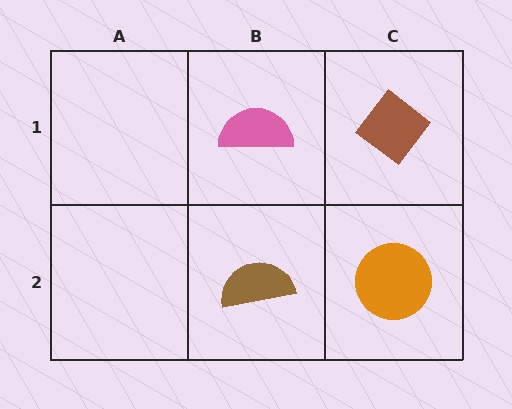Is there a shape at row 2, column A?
No, that cell is empty.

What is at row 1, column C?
A brown diamond.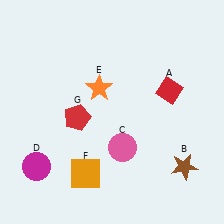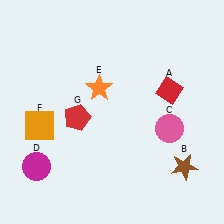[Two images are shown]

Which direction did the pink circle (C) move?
The pink circle (C) moved right.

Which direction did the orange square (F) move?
The orange square (F) moved up.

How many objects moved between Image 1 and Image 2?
2 objects moved between the two images.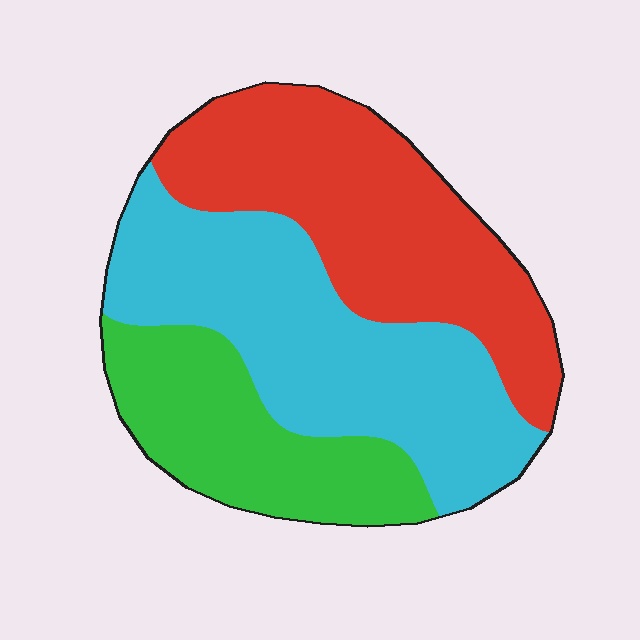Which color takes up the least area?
Green, at roughly 25%.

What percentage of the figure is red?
Red covers about 35% of the figure.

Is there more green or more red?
Red.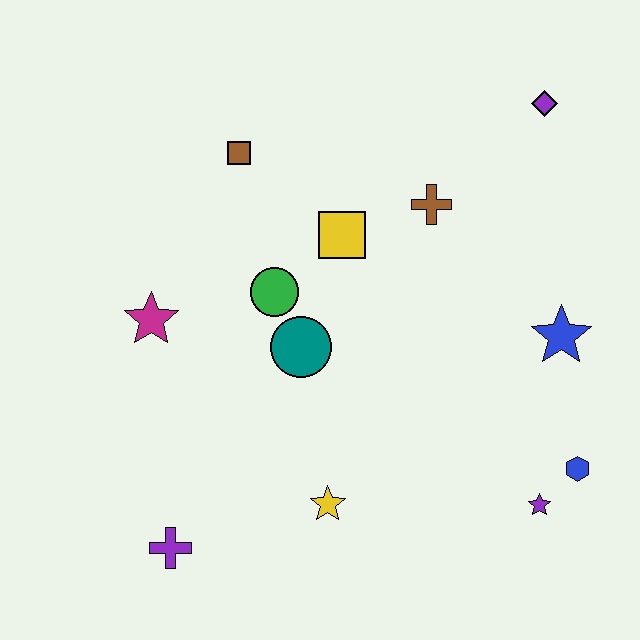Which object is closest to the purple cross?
The yellow star is closest to the purple cross.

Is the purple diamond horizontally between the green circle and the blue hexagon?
Yes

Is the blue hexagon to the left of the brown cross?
No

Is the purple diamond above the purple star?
Yes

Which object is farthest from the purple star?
The brown square is farthest from the purple star.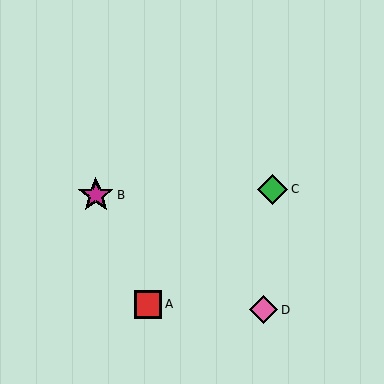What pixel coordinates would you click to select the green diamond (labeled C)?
Click at (273, 189) to select the green diamond C.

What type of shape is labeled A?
Shape A is a red square.